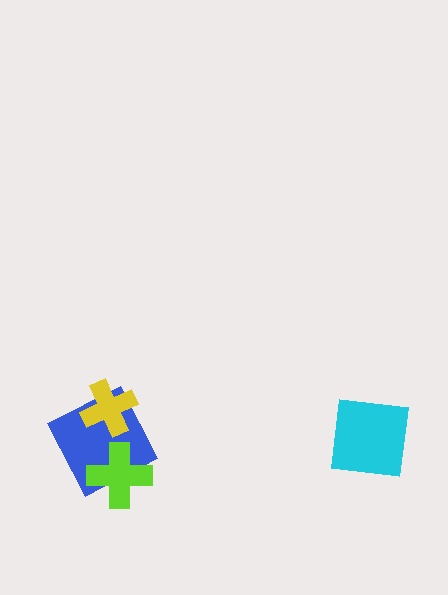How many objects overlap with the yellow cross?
1 object overlaps with the yellow cross.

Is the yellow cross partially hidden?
No, no other shape covers it.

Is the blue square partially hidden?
Yes, it is partially covered by another shape.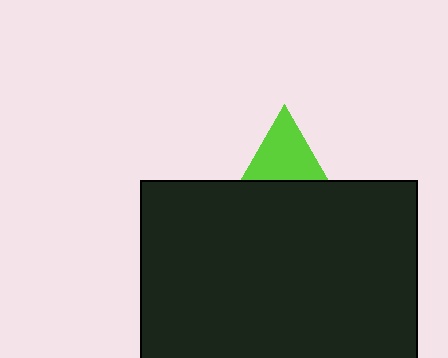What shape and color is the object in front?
The object in front is a black rectangle.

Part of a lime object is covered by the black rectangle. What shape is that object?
It is a triangle.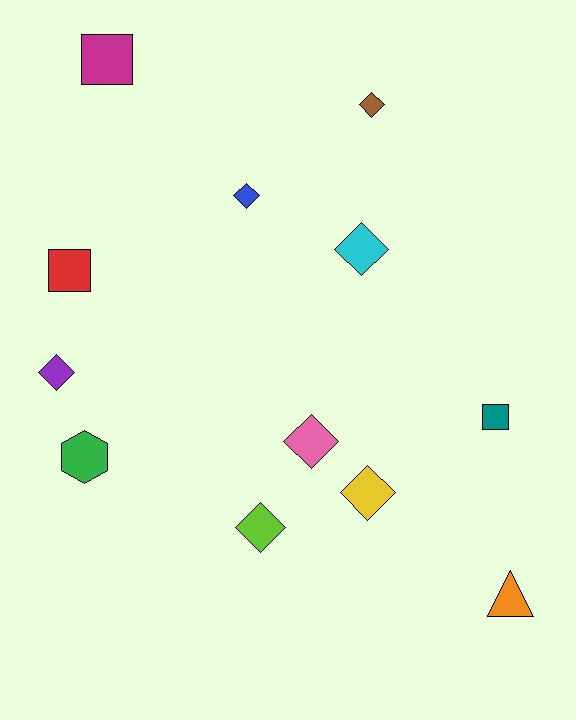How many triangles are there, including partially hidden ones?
There is 1 triangle.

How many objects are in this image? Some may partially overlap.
There are 12 objects.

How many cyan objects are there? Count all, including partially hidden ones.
There is 1 cyan object.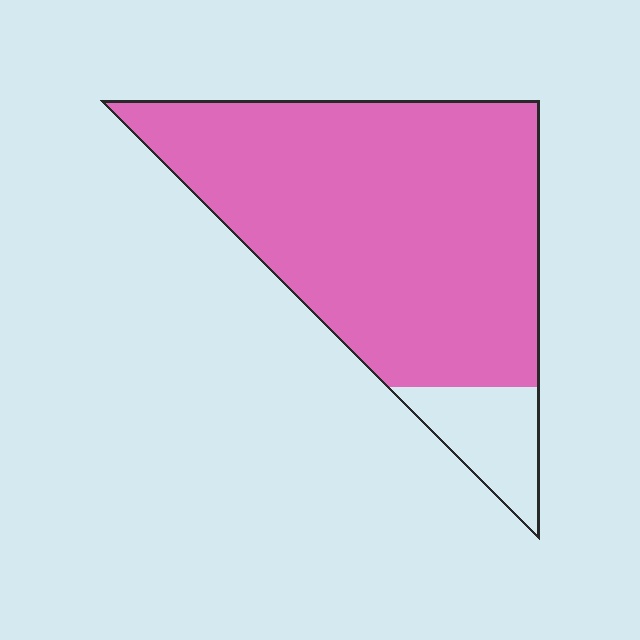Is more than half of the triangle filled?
Yes.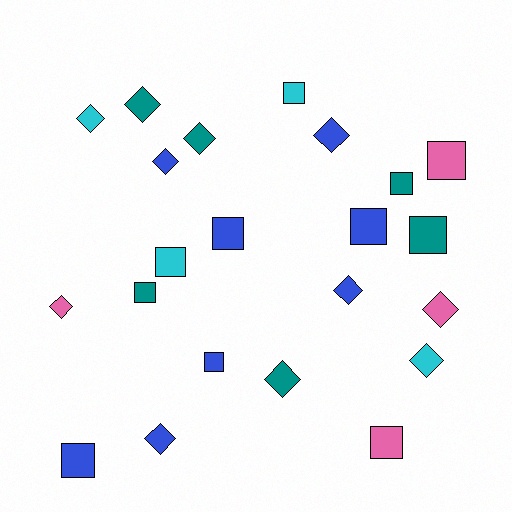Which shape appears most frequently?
Square, with 11 objects.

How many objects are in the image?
There are 22 objects.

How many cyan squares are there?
There are 2 cyan squares.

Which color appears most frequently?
Blue, with 8 objects.